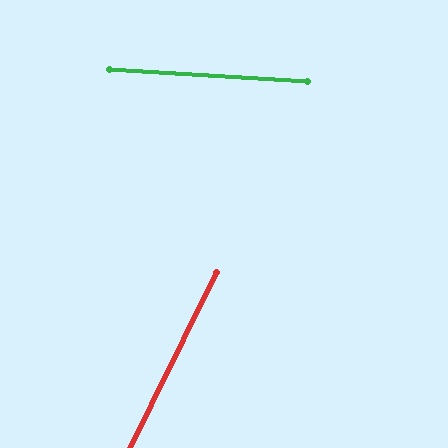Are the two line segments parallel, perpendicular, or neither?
Neither parallel nor perpendicular — they differ by about 67°.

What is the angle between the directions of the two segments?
Approximately 67 degrees.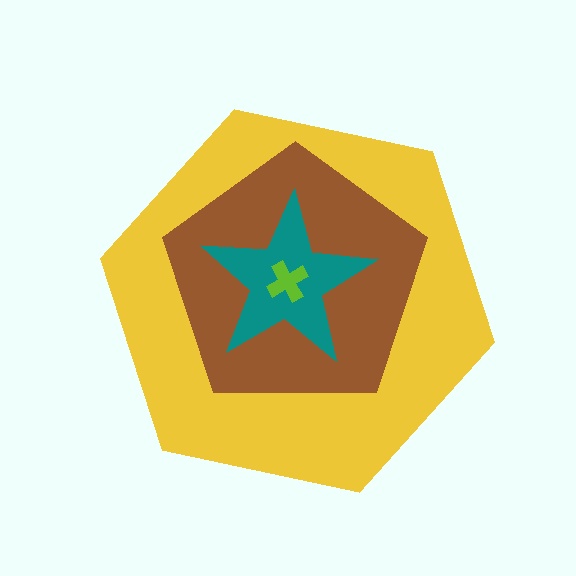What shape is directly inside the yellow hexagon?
The brown pentagon.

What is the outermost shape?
The yellow hexagon.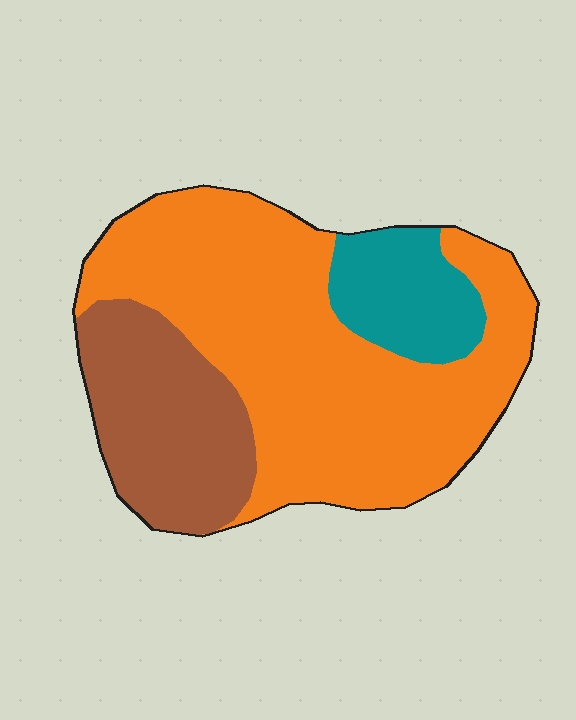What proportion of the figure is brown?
Brown covers around 25% of the figure.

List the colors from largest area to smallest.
From largest to smallest: orange, brown, teal.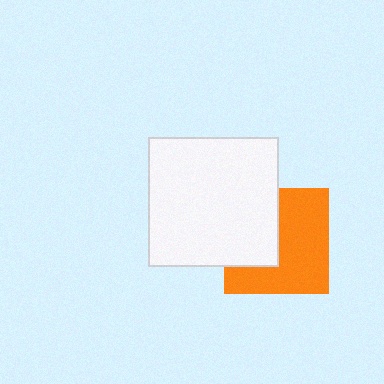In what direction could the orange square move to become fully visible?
The orange square could move right. That would shift it out from behind the white square entirely.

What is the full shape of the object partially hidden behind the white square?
The partially hidden object is an orange square.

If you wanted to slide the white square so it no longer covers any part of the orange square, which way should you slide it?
Slide it left — that is the most direct way to separate the two shapes.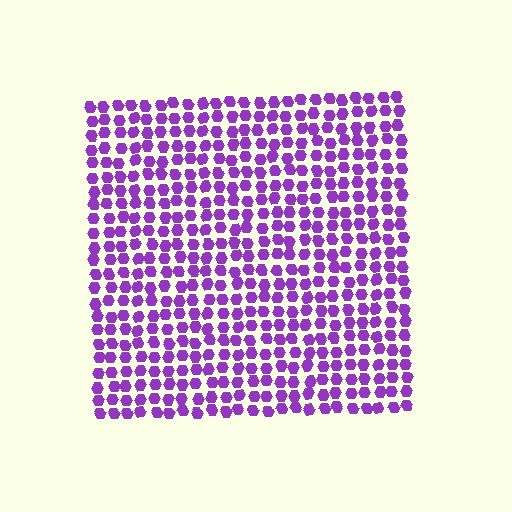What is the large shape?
The large shape is a square.